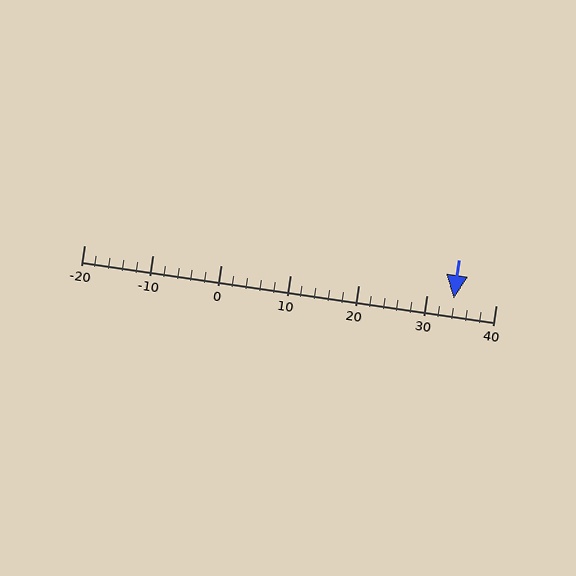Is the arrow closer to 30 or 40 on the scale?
The arrow is closer to 30.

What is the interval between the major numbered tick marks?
The major tick marks are spaced 10 units apart.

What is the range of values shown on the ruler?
The ruler shows values from -20 to 40.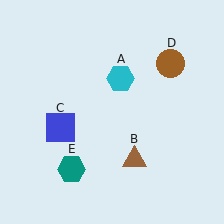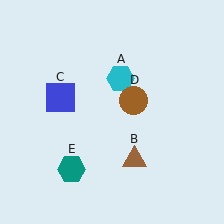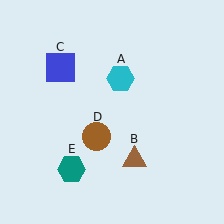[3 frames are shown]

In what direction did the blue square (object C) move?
The blue square (object C) moved up.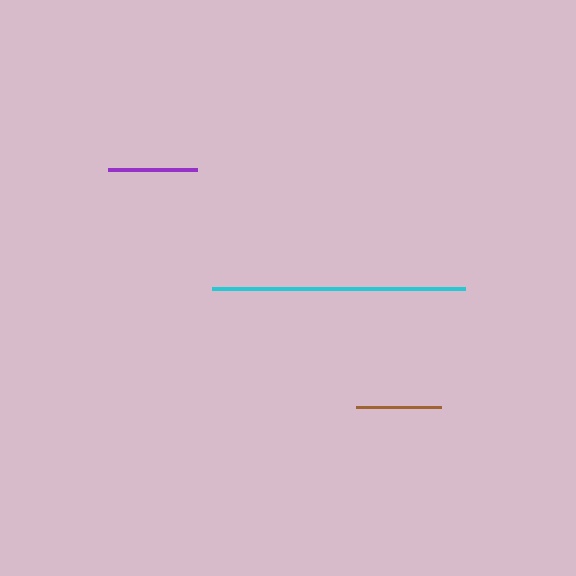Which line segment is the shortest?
The brown line is the shortest at approximately 85 pixels.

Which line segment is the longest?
The cyan line is the longest at approximately 253 pixels.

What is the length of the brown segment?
The brown segment is approximately 85 pixels long.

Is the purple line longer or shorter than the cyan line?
The cyan line is longer than the purple line.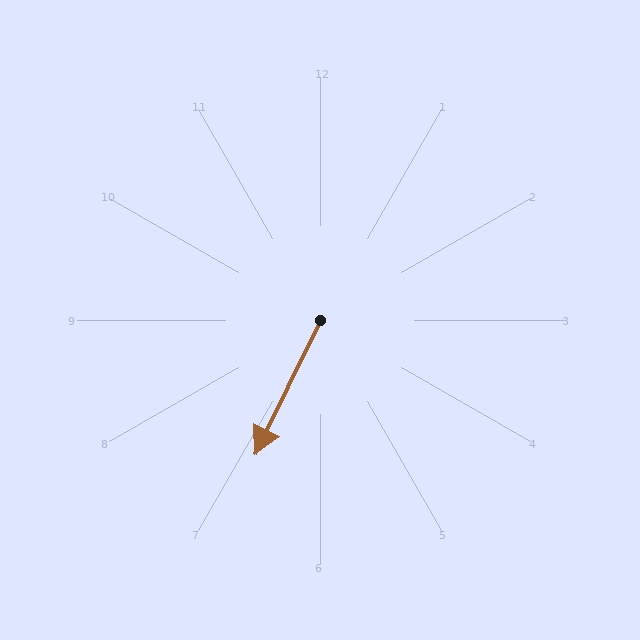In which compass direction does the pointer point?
Southwest.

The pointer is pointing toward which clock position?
Roughly 7 o'clock.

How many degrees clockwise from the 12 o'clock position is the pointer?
Approximately 206 degrees.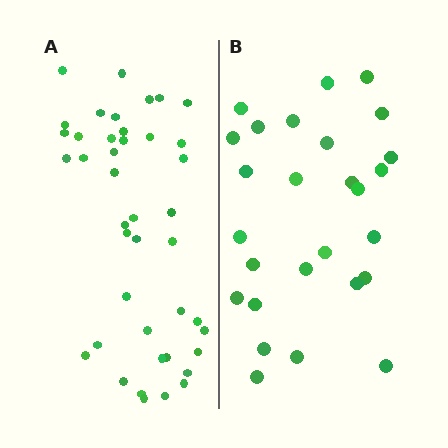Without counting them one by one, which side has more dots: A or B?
Region A (the left region) has more dots.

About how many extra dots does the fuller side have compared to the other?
Region A has approximately 15 more dots than region B.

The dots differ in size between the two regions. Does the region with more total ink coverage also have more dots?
No. Region B has more total ink coverage because its dots are larger, but region A actually contains more individual dots. Total area can be misleading — the number of items is what matters here.